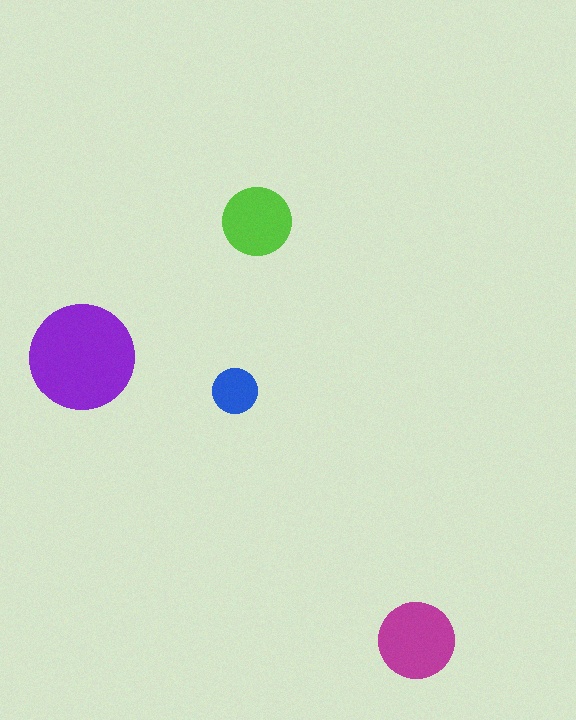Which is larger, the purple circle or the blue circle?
The purple one.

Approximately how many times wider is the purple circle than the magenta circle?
About 1.5 times wider.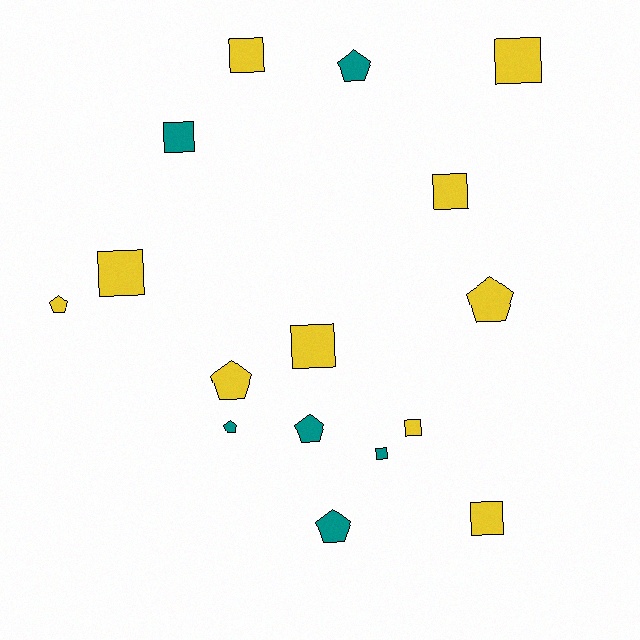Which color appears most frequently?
Yellow, with 10 objects.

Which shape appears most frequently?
Square, with 9 objects.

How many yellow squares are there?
There are 7 yellow squares.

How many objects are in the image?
There are 16 objects.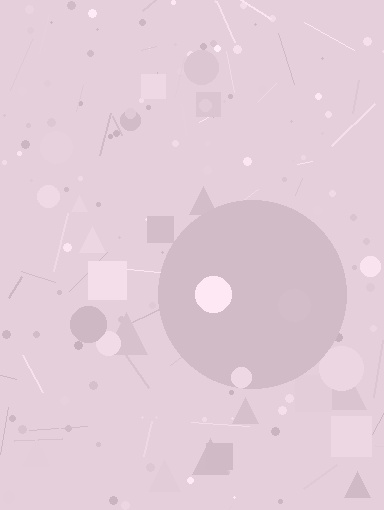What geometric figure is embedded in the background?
A circle is embedded in the background.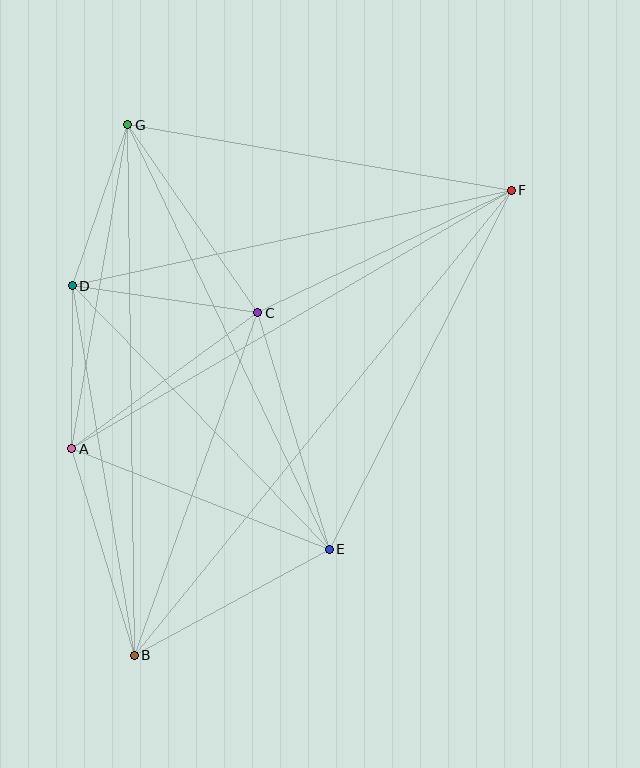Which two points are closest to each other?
Points A and D are closest to each other.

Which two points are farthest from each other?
Points B and F are farthest from each other.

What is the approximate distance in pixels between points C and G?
The distance between C and G is approximately 229 pixels.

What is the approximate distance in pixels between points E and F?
The distance between E and F is approximately 402 pixels.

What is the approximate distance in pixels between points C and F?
The distance between C and F is approximately 281 pixels.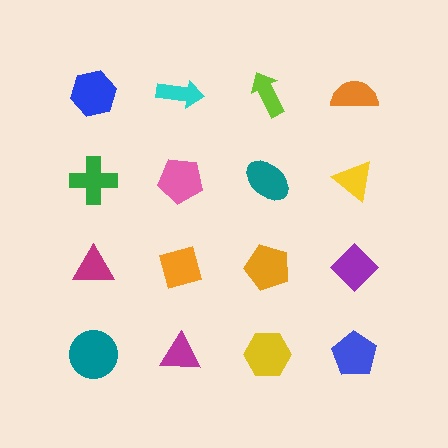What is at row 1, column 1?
A blue hexagon.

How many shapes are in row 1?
4 shapes.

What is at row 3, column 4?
A purple diamond.